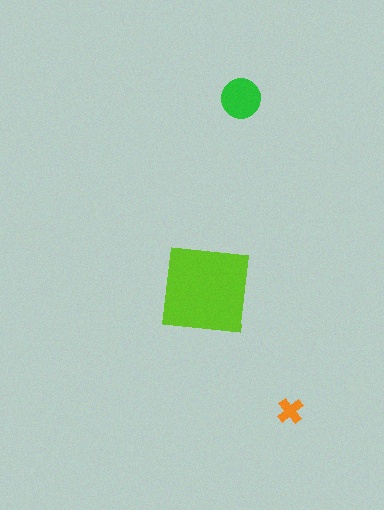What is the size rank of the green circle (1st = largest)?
2nd.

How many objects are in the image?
There are 3 objects in the image.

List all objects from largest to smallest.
The lime square, the green circle, the orange cross.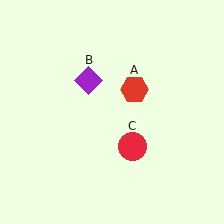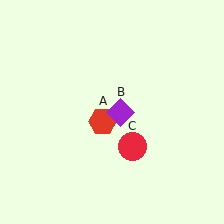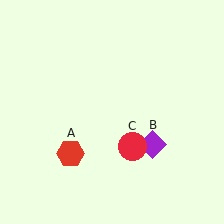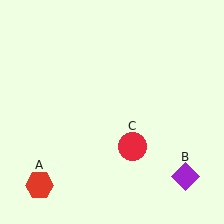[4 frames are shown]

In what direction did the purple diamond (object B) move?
The purple diamond (object B) moved down and to the right.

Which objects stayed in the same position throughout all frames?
Red circle (object C) remained stationary.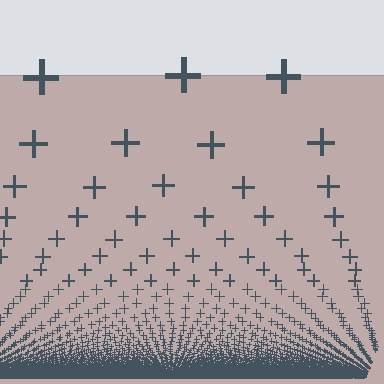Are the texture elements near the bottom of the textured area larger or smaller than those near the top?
Smaller. The gradient is inverted — elements near the bottom are smaller and denser.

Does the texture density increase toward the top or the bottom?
Density increases toward the bottom.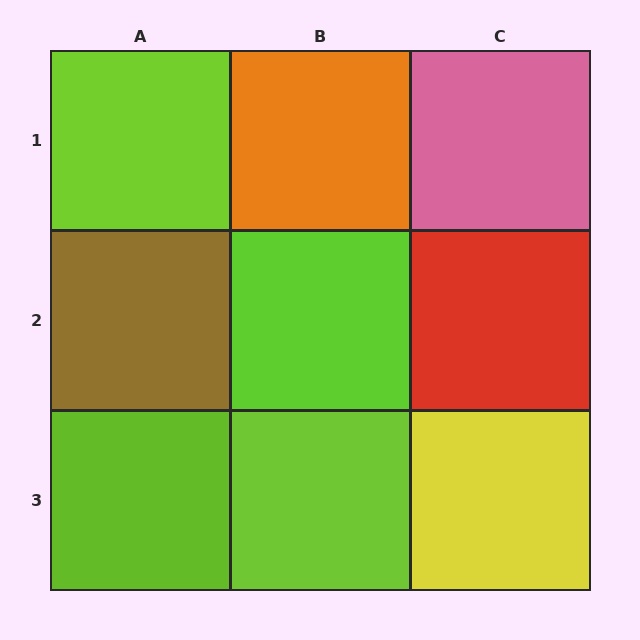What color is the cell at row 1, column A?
Lime.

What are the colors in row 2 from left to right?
Brown, lime, red.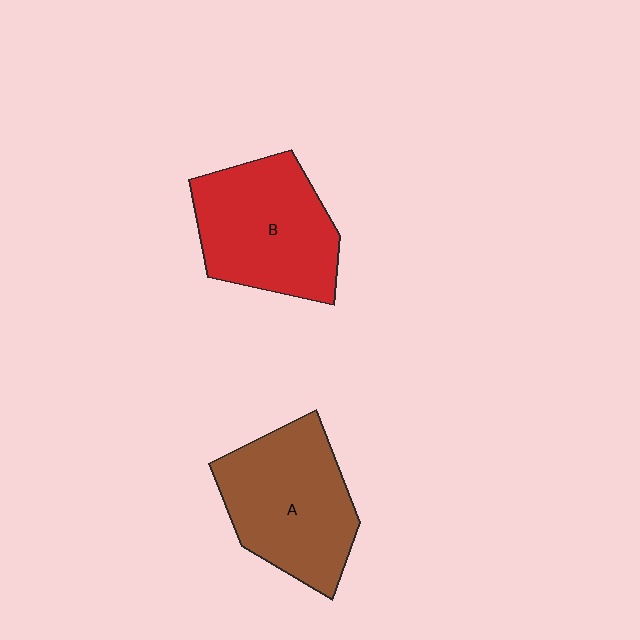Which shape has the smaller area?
Shape B (red).